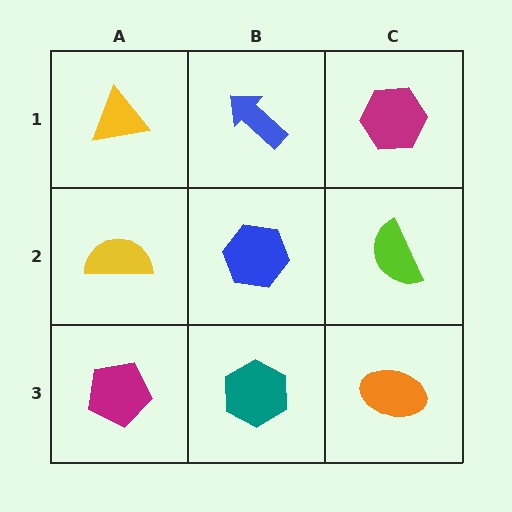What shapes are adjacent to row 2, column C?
A magenta hexagon (row 1, column C), an orange ellipse (row 3, column C), a blue hexagon (row 2, column B).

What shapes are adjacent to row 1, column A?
A yellow semicircle (row 2, column A), a blue arrow (row 1, column B).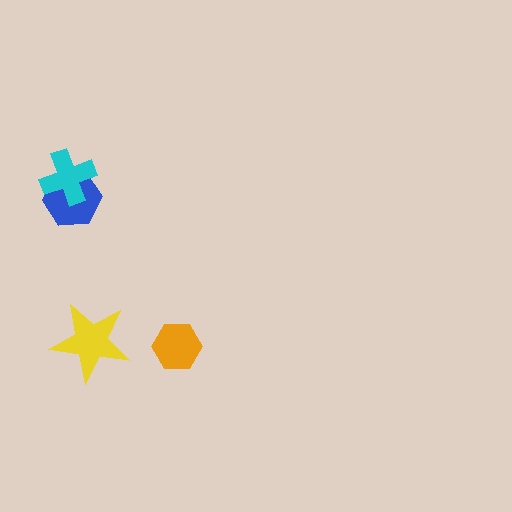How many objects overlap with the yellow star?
0 objects overlap with the yellow star.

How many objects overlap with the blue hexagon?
1 object overlaps with the blue hexagon.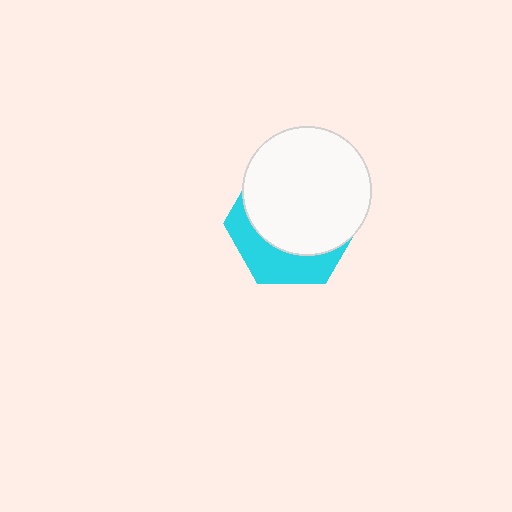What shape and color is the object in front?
The object in front is a white circle.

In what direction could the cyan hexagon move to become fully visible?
The cyan hexagon could move down. That would shift it out from behind the white circle entirely.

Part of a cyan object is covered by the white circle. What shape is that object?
It is a hexagon.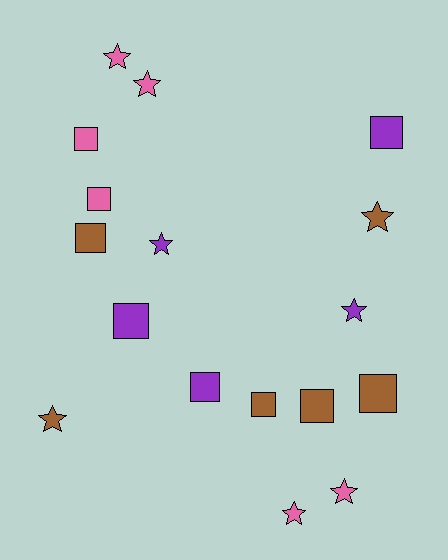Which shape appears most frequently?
Square, with 9 objects.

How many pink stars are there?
There are 4 pink stars.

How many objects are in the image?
There are 17 objects.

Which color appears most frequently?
Pink, with 6 objects.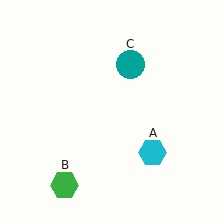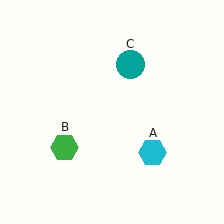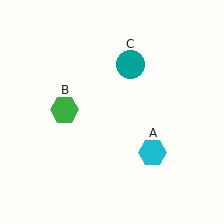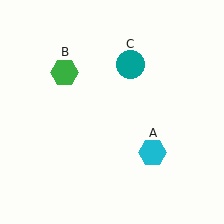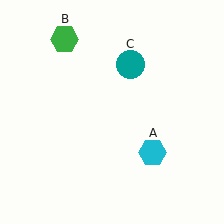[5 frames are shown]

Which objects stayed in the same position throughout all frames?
Cyan hexagon (object A) and teal circle (object C) remained stationary.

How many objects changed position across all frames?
1 object changed position: green hexagon (object B).